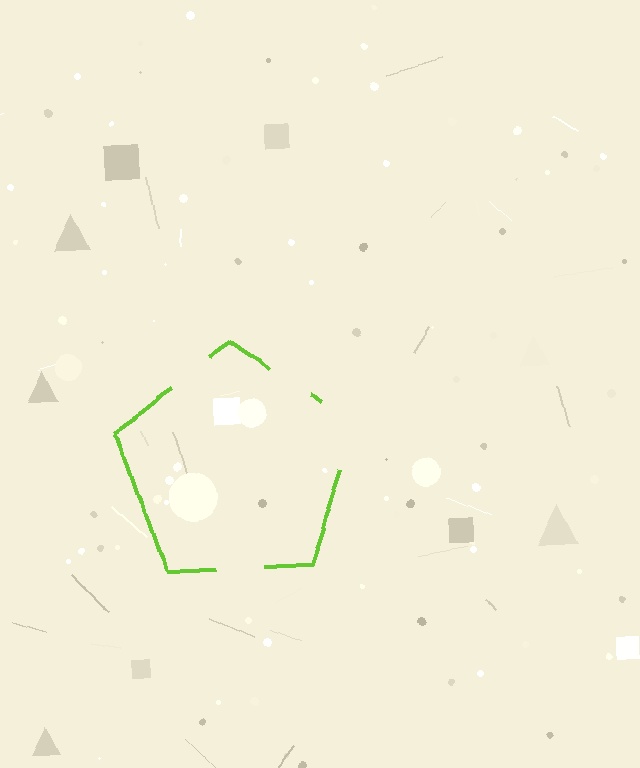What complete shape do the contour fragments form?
The contour fragments form a pentagon.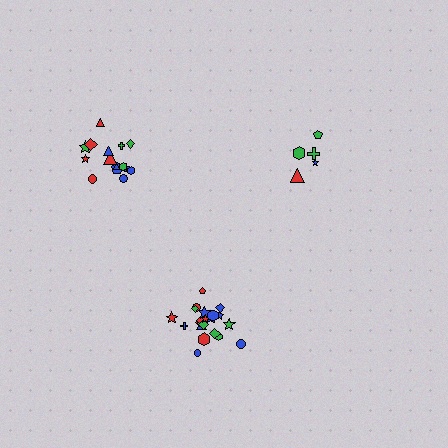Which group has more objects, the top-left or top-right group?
The top-left group.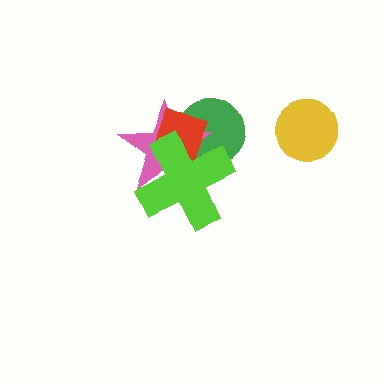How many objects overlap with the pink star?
3 objects overlap with the pink star.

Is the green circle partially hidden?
Yes, it is partially covered by another shape.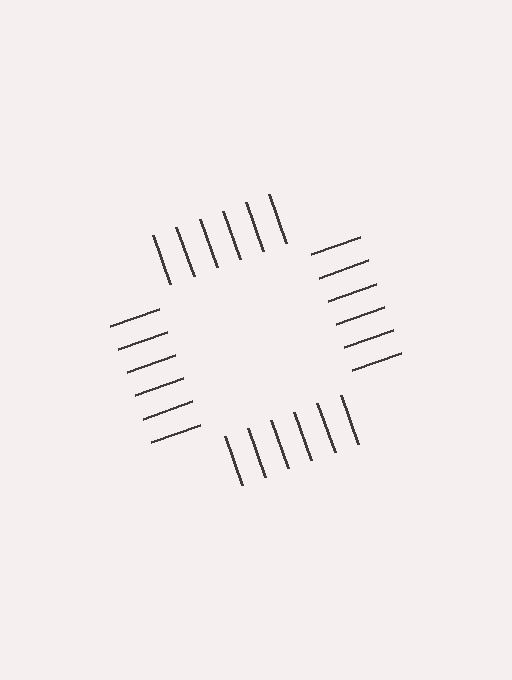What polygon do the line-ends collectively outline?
An illusory square — the line segments terminate on its edges but no continuous stroke is drawn.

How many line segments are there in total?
24 — 6 along each of the 4 edges.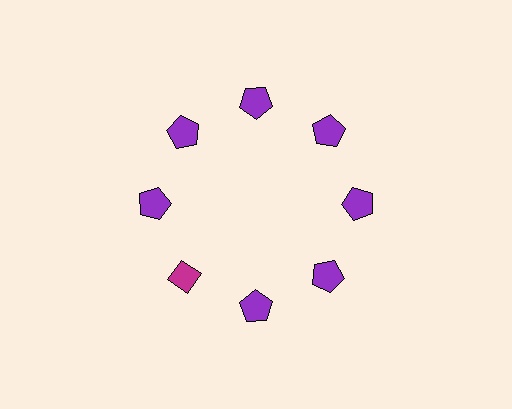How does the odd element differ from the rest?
It differs in both color (magenta instead of purple) and shape (diamond instead of pentagon).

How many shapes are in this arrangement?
There are 8 shapes arranged in a ring pattern.